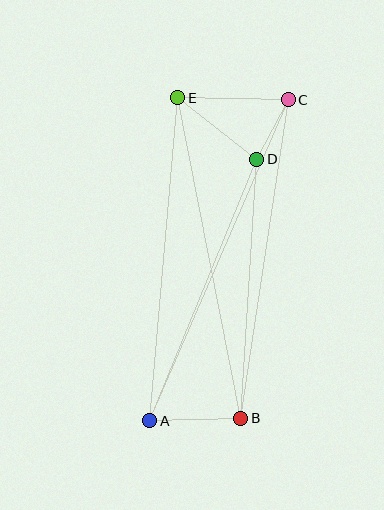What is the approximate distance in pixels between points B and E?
The distance between B and E is approximately 327 pixels.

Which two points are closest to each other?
Points C and D are closest to each other.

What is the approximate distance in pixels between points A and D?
The distance between A and D is approximately 283 pixels.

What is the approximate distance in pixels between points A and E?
The distance between A and E is approximately 324 pixels.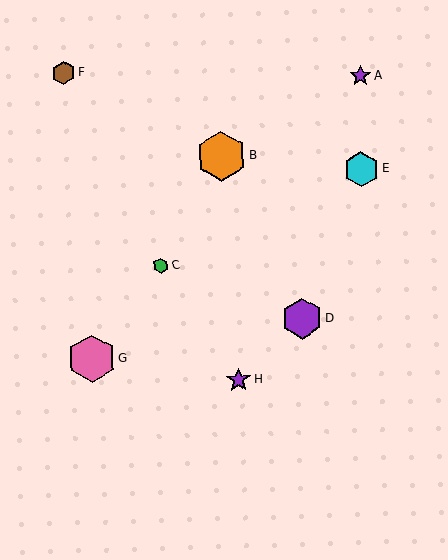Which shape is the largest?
The orange hexagon (labeled B) is the largest.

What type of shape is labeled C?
Shape C is a green hexagon.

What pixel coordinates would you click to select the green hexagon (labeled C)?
Click at (161, 266) to select the green hexagon C.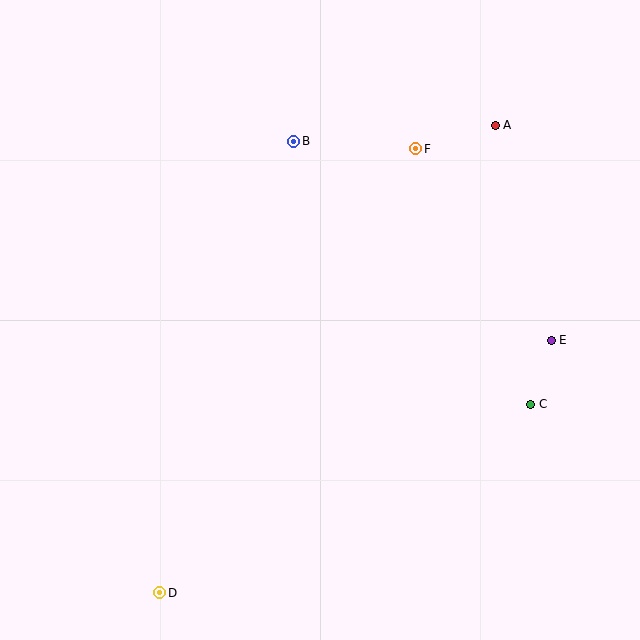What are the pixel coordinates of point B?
Point B is at (294, 141).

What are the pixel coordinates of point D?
Point D is at (160, 593).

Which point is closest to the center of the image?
Point B at (294, 141) is closest to the center.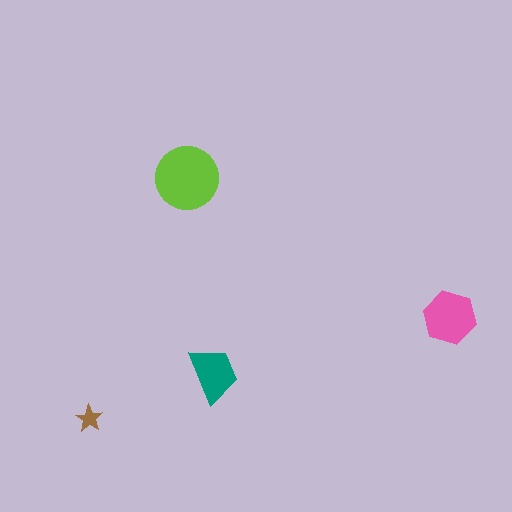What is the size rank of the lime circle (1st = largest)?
1st.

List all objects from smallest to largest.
The brown star, the teal trapezoid, the pink hexagon, the lime circle.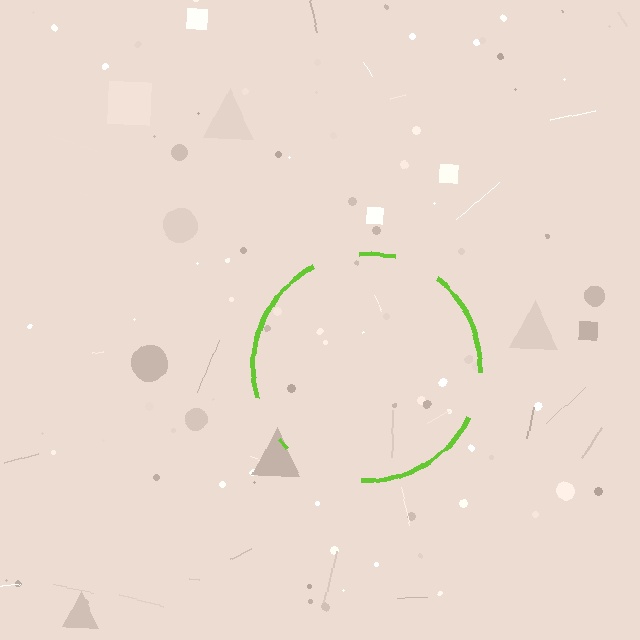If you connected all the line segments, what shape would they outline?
They would outline a circle.